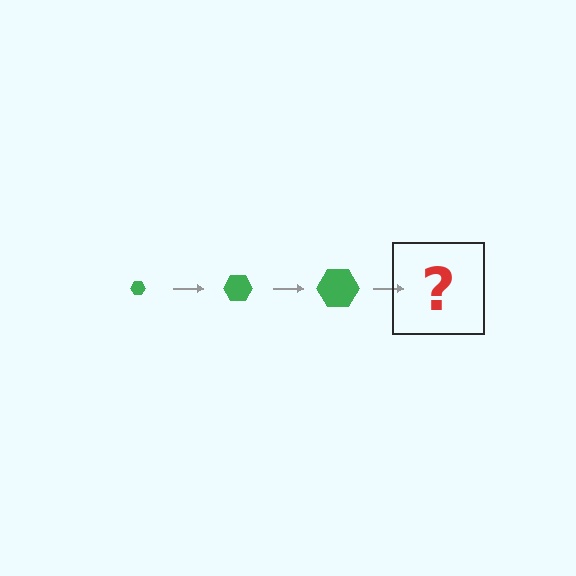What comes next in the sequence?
The next element should be a green hexagon, larger than the previous one.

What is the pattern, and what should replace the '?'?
The pattern is that the hexagon gets progressively larger each step. The '?' should be a green hexagon, larger than the previous one.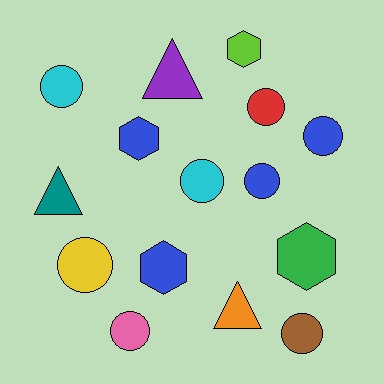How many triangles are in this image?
There are 3 triangles.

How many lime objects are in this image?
There is 1 lime object.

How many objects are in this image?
There are 15 objects.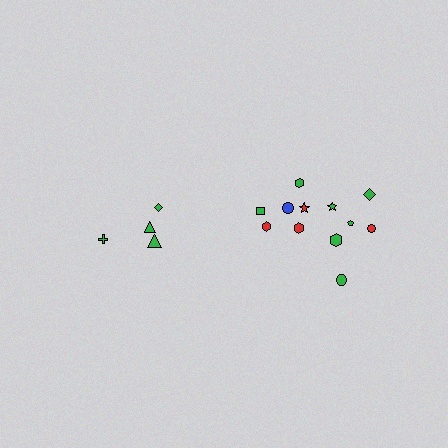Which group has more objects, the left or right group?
The right group.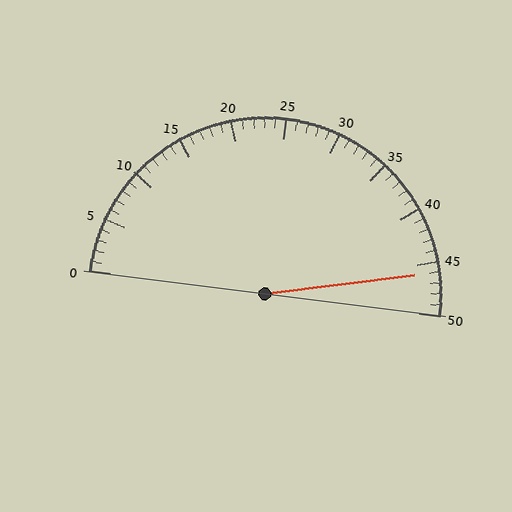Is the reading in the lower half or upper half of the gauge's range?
The reading is in the upper half of the range (0 to 50).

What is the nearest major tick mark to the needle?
The nearest major tick mark is 45.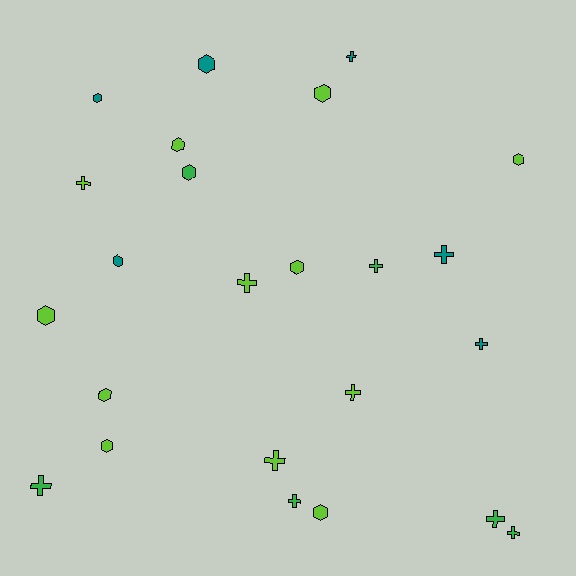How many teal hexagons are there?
There are 3 teal hexagons.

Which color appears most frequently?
Lime, with 12 objects.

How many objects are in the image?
There are 24 objects.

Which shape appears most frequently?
Hexagon, with 12 objects.